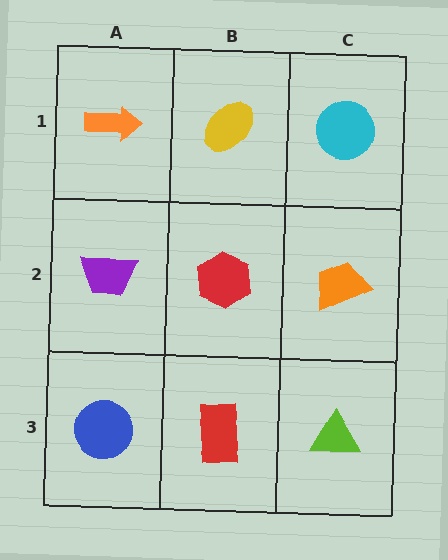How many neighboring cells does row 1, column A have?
2.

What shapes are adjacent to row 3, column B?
A red hexagon (row 2, column B), a blue circle (row 3, column A), a lime triangle (row 3, column C).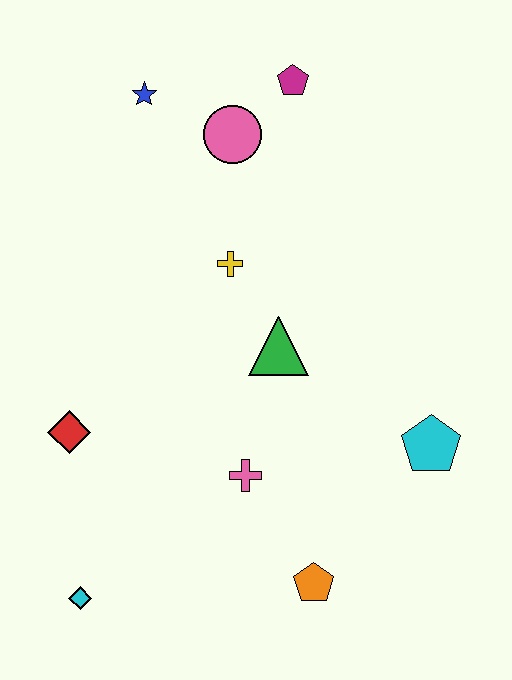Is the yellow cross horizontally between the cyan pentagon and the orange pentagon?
No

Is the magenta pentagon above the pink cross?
Yes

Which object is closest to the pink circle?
The magenta pentagon is closest to the pink circle.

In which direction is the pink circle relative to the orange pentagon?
The pink circle is above the orange pentagon.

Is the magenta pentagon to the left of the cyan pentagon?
Yes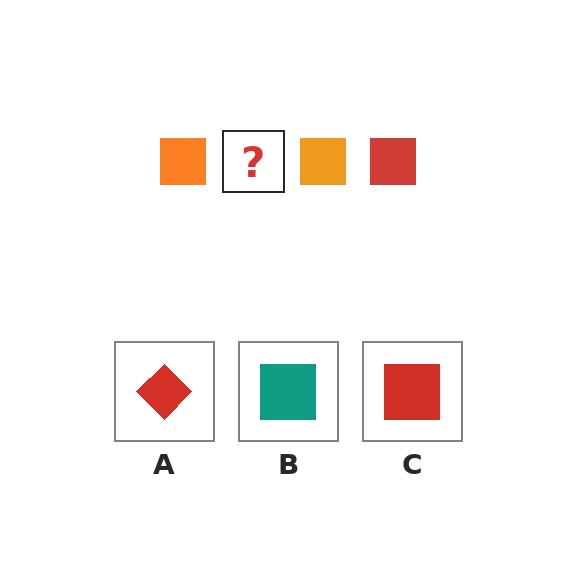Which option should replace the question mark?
Option C.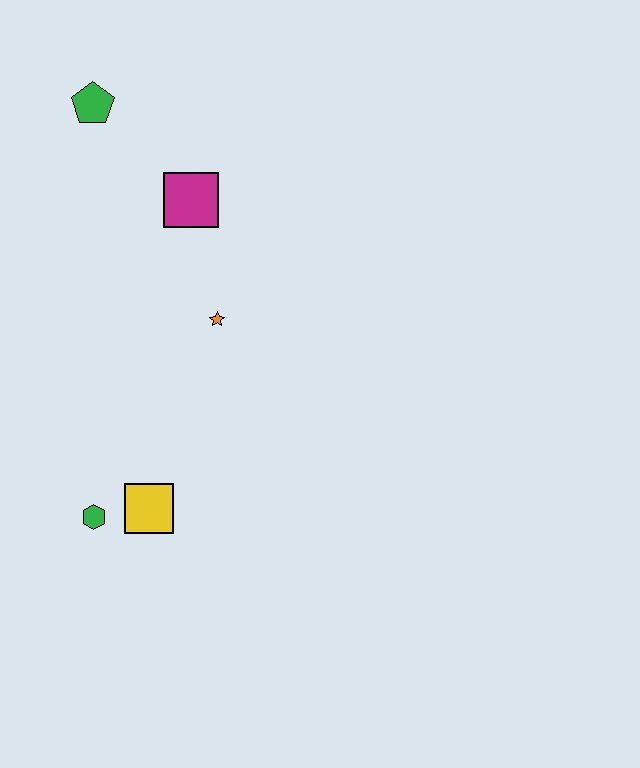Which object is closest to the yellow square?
The green hexagon is closest to the yellow square.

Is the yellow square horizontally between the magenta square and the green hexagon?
Yes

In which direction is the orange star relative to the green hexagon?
The orange star is above the green hexagon.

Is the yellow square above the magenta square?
No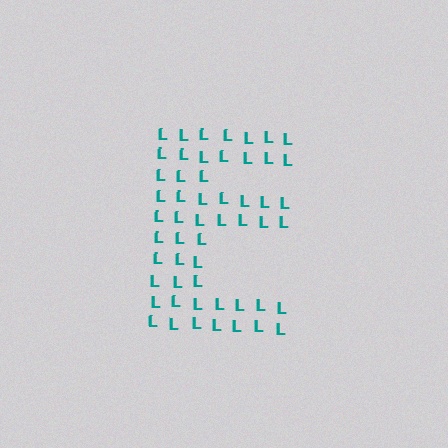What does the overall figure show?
The overall figure shows the letter E.